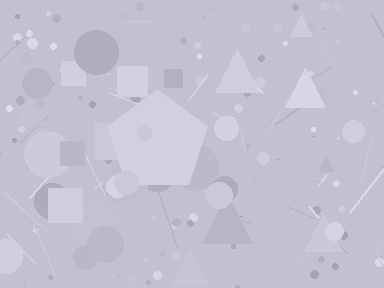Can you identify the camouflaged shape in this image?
The camouflaged shape is a pentagon.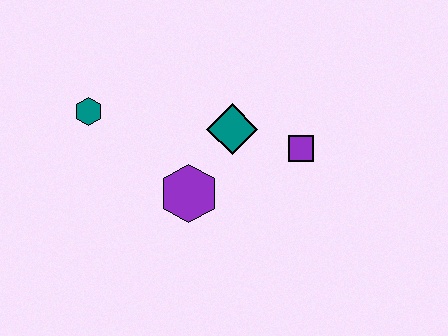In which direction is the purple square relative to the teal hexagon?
The purple square is to the right of the teal hexagon.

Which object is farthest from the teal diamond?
The teal hexagon is farthest from the teal diamond.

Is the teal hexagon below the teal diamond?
No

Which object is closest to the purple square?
The teal diamond is closest to the purple square.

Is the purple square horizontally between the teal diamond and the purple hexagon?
No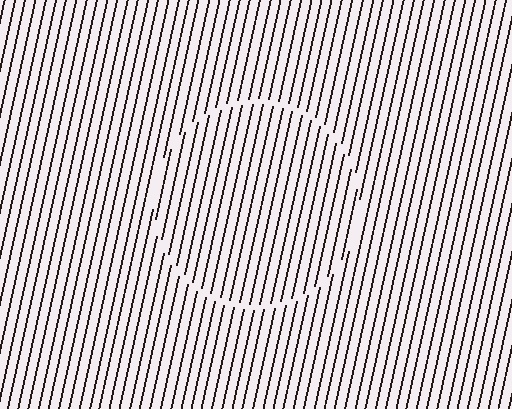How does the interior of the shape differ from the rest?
The interior of the shape contains the same grating, shifted by half a period — the contour is defined by the phase discontinuity where line-ends from the inner and outer gratings abut.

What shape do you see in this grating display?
An illusory circle. The interior of the shape contains the same grating, shifted by half a period — the contour is defined by the phase discontinuity where line-ends from the inner and outer gratings abut.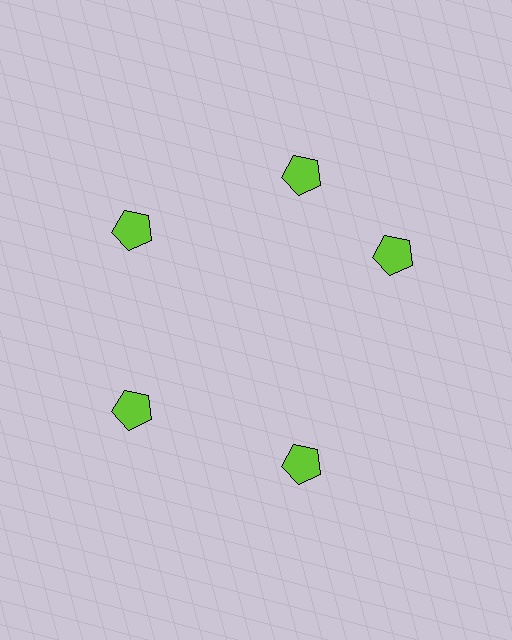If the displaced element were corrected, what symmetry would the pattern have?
It would have 5-fold rotational symmetry — the pattern would map onto itself every 72 degrees.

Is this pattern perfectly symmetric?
No. The 5 lime pentagons are arranged in a ring, but one element near the 3 o'clock position is rotated out of alignment along the ring, breaking the 5-fold rotational symmetry.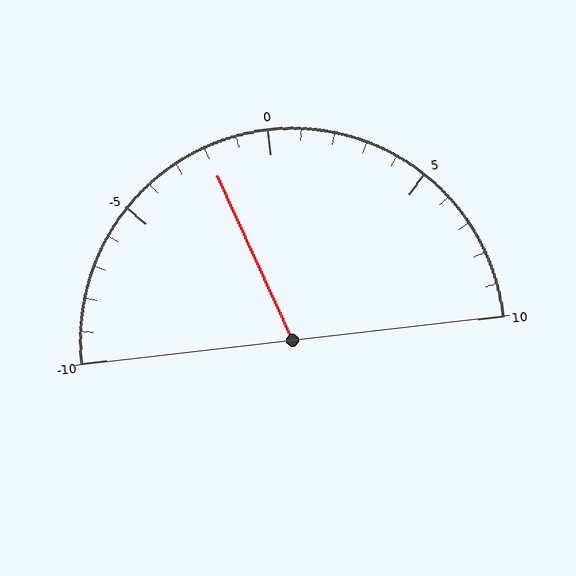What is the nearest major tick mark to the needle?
The nearest major tick mark is 0.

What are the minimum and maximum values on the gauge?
The gauge ranges from -10 to 10.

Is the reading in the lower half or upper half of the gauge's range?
The reading is in the lower half of the range (-10 to 10).